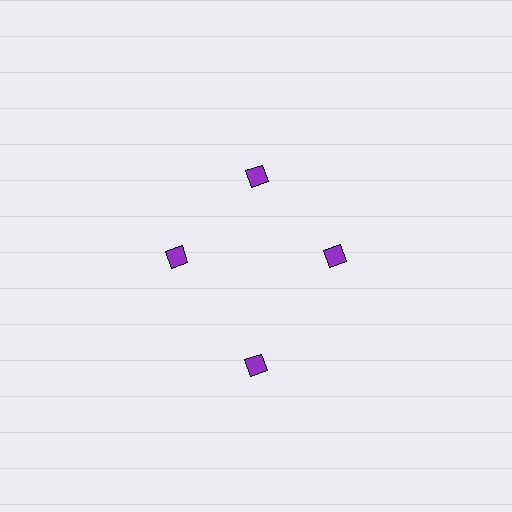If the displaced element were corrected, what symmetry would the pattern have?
It would have 4-fold rotational symmetry — the pattern would map onto itself every 90 degrees.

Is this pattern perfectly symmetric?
No. The 4 purple diamonds are arranged in a ring, but one element near the 6 o'clock position is pushed outward from the center, breaking the 4-fold rotational symmetry.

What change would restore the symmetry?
The symmetry would be restored by moving it inward, back onto the ring so that all 4 diamonds sit at equal angles and equal distance from the center.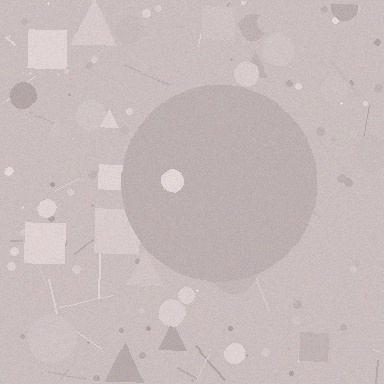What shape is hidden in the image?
A circle is hidden in the image.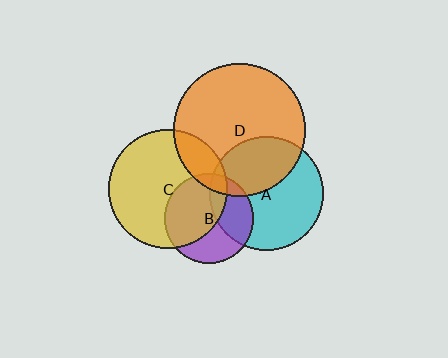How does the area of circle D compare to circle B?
Approximately 2.2 times.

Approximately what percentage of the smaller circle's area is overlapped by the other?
Approximately 40%.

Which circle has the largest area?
Circle D (orange).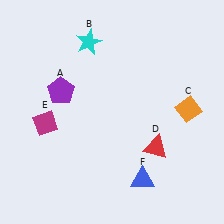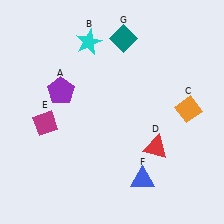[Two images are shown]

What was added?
A teal diamond (G) was added in Image 2.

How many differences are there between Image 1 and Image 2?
There is 1 difference between the two images.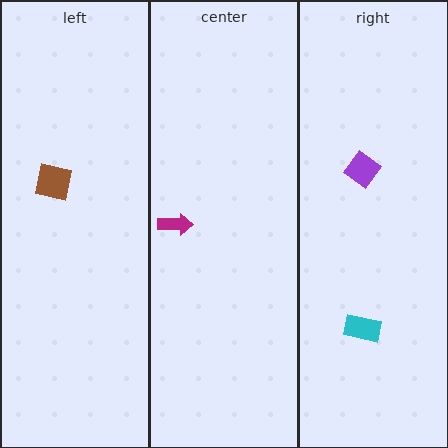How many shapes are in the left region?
1.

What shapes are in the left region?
The brown square.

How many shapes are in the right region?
2.